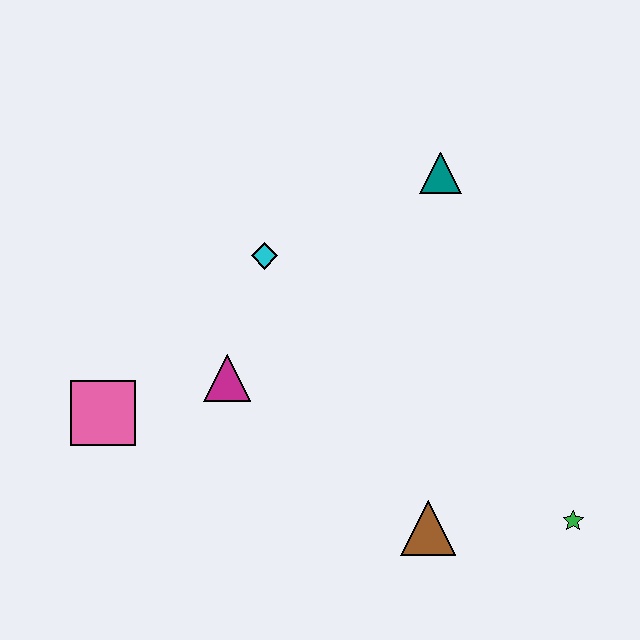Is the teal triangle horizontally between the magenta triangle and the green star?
Yes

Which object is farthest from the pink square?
The green star is farthest from the pink square.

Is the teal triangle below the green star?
No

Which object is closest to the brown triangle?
The green star is closest to the brown triangle.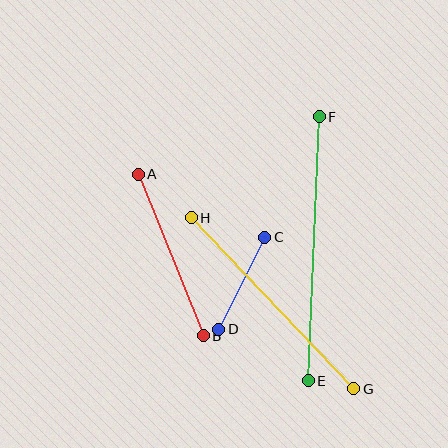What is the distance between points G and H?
The distance is approximately 236 pixels.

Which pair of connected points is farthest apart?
Points E and F are farthest apart.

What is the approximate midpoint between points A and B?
The midpoint is at approximately (171, 255) pixels.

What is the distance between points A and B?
The distance is approximately 174 pixels.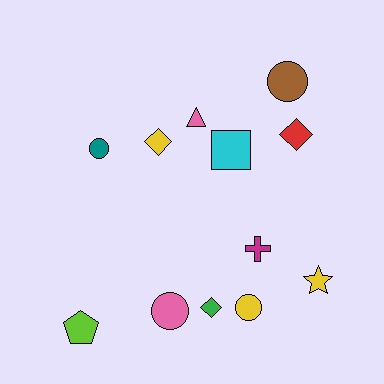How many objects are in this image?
There are 12 objects.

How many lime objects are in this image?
There is 1 lime object.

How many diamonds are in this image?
There are 3 diamonds.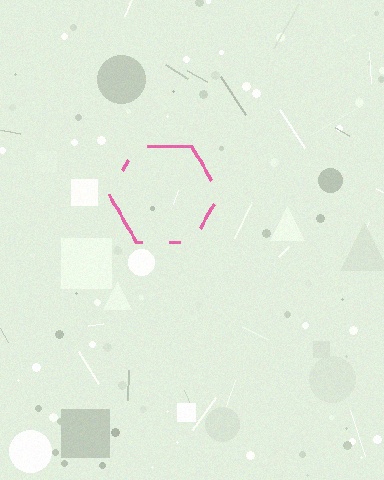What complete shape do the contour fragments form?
The contour fragments form a hexagon.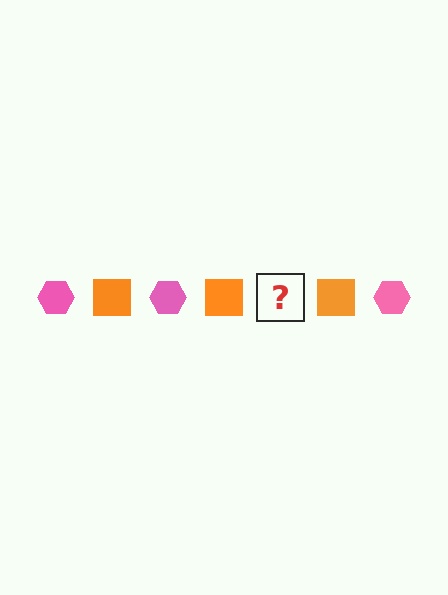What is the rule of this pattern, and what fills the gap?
The rule is that the pattern alternates between pink hexagon and orange square. The gap should be filled with a pink hexagon.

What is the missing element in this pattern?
The missing element is a pink hexagon.